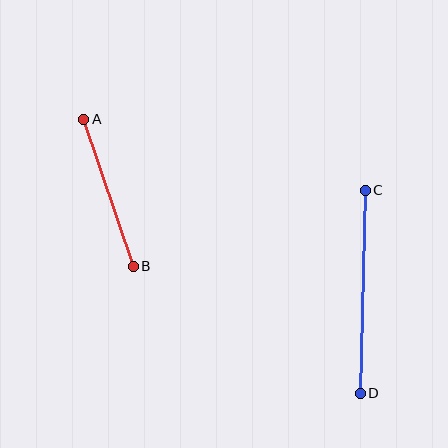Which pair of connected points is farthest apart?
Points C and D are farthest apart.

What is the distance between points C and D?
The distance is approximately 203 pixels.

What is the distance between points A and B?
The distance is approximately 155 pixels.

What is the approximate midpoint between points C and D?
The midpoint is at approximately (363, 292) pixels.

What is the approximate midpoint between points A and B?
The midpoint is at approximately (108, 193) pixels.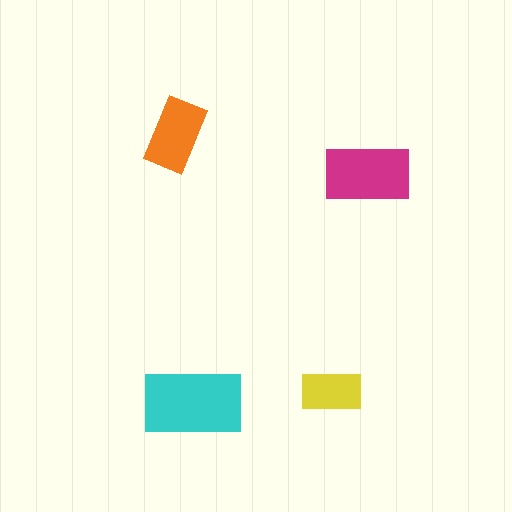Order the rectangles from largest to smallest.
the cyan one, the magenta one, the orange one, the yellow one.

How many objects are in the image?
There are 4 objects in the image.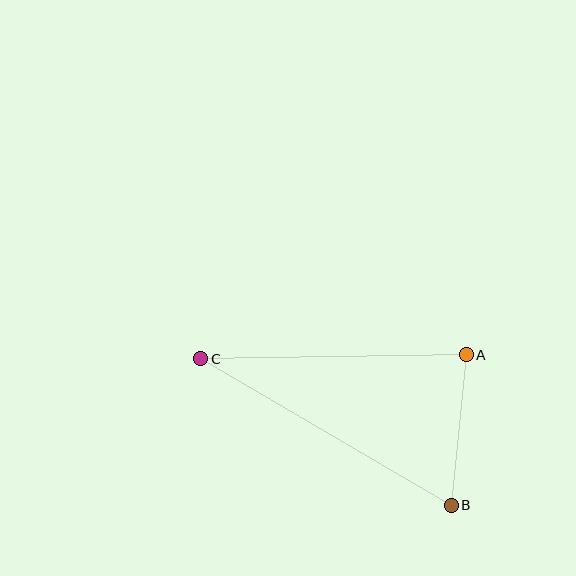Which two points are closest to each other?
Points A and B are closest to each other.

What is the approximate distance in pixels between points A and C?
The distance between A and C is approximately 266 pixels.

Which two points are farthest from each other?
Points B and C are farthest from each other.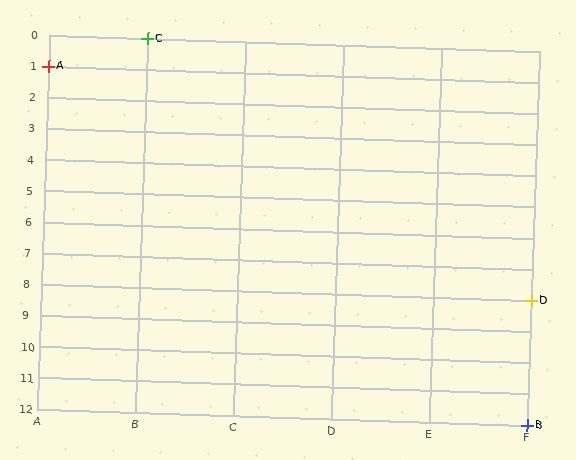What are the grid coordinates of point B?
Point B is at grid coordinates (F, 12).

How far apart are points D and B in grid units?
Points D and B are 4 rows apart.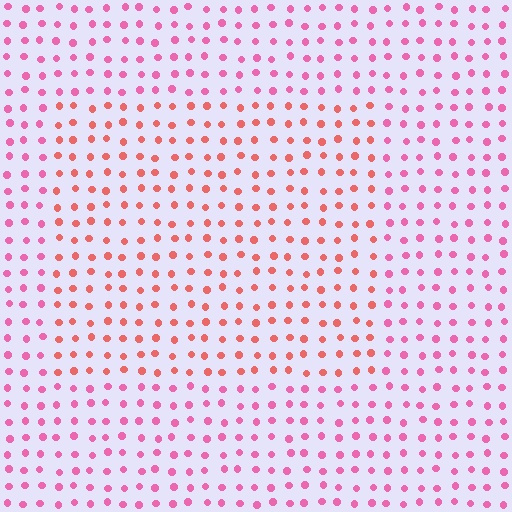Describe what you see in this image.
The image is filled with small pink elements in a uniform arrangement. A rectangle-shaped region is visible where the elements are tinted to a slightly different hue, forming a subtle color boundary.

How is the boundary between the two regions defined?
The boundary is defined purely by a slight shift in hue (about 33 degrees). Spacing, size, and orientation are identical on both sides.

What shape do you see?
I see a rectangle.